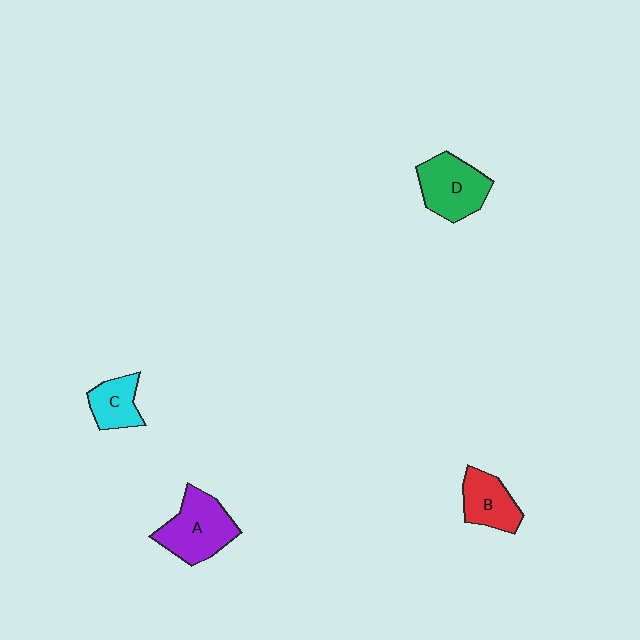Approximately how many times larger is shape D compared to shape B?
Approximately 1.3 times.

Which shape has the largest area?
Shape A (purple).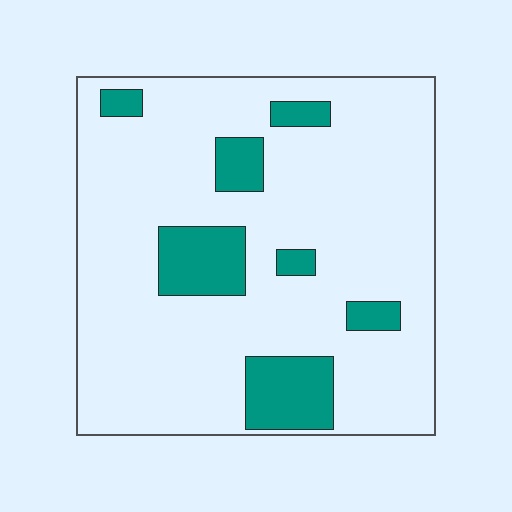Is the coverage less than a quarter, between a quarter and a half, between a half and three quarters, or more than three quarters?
Less than a quarter.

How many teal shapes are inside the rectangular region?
7.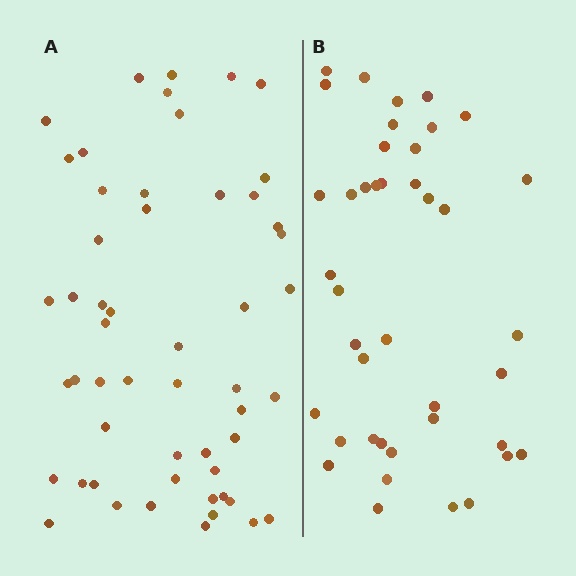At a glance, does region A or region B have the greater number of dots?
Region A (the left region) has more dots.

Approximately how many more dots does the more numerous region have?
Region A has roughly 12 or so more dots than region B.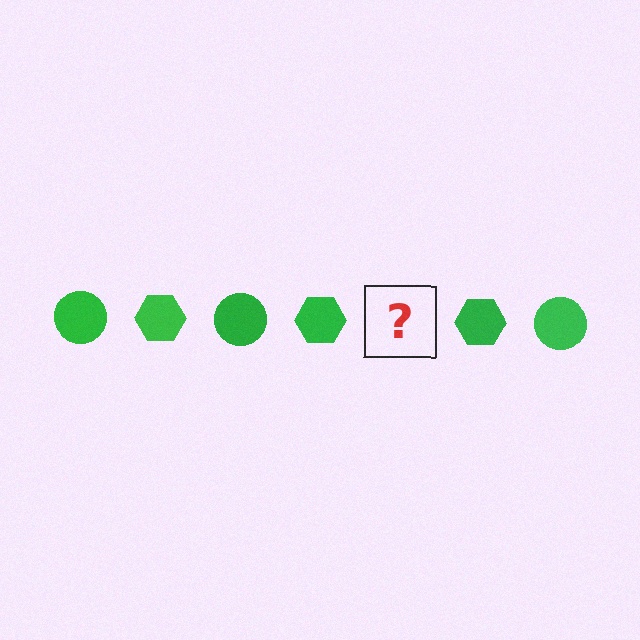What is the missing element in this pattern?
The missing element is a green circle.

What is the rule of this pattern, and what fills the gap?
The rule is that the pattern cycles through circle, hexagon shapes in green. The gap should be filled with a green circle.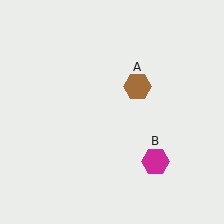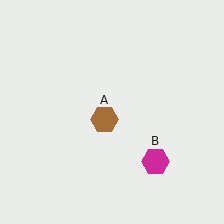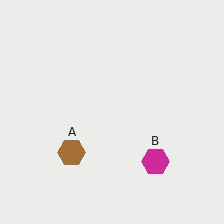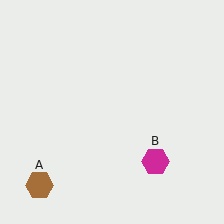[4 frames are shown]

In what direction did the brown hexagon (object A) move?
The brown hexagon (object A) moved down and to the left.